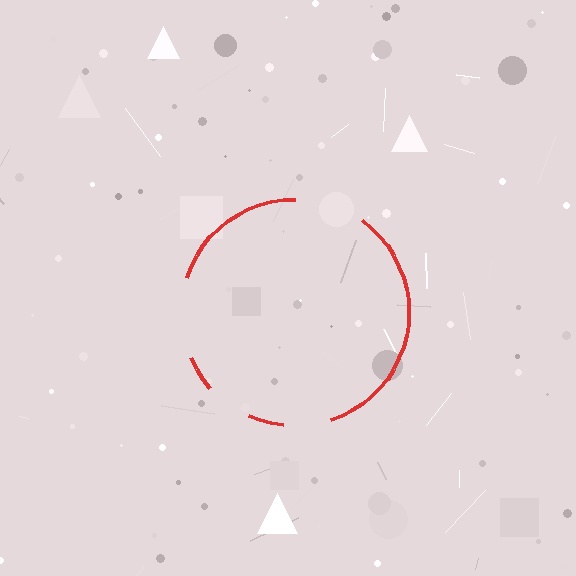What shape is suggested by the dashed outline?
The dashed outline suggests a circle.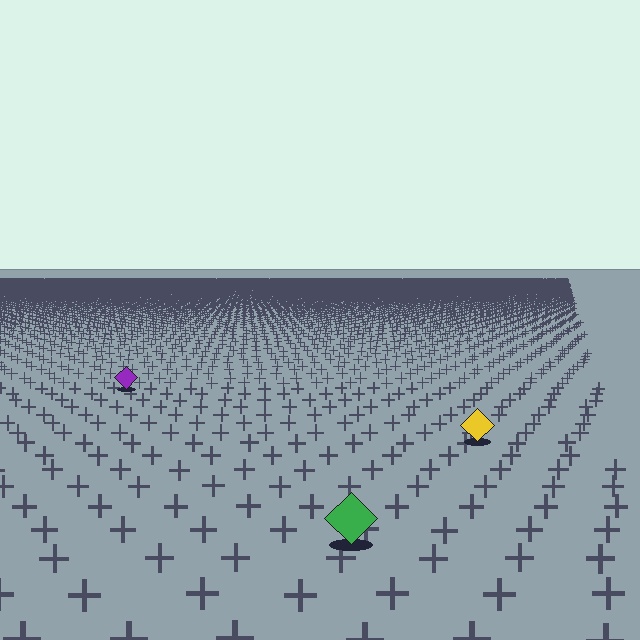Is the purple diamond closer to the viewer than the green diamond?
No. The green diamond is closer — you can tell from the texture gradient: the ground texture is coarser near it.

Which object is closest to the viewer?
The green diamond is closest. The texture marks near it are larger and more spread out.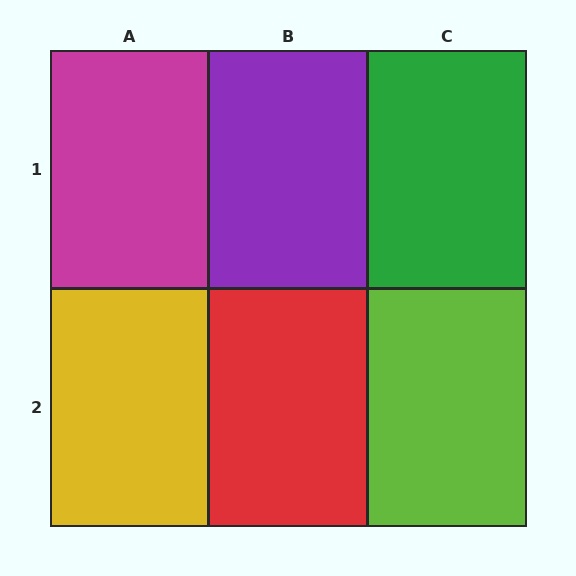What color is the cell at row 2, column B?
Red.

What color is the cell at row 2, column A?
Yellow.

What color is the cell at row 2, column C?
Lime.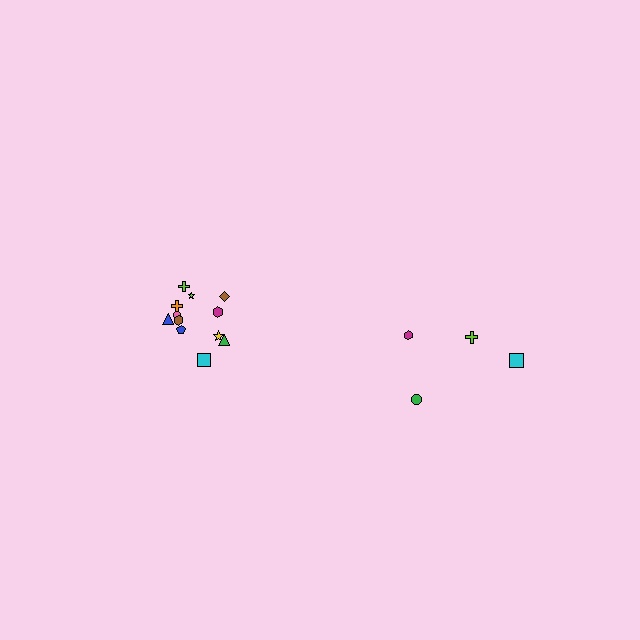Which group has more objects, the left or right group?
The left group.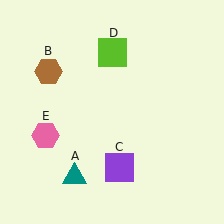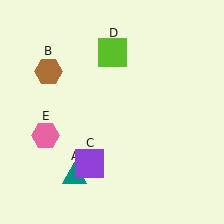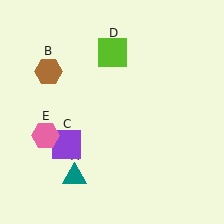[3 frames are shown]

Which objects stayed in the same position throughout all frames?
Teal triangle (object A) and brown hexagon (object B) and lime square (object D) and pink hexagon (object E) remained stationary.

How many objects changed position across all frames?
1 object changed position: purple square (object C).